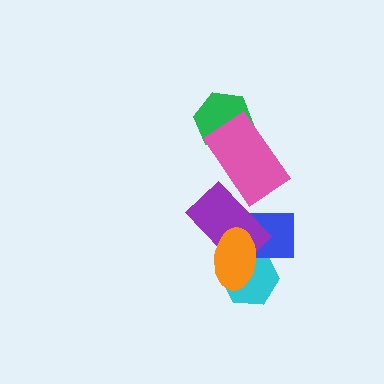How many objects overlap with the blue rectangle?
3 objects overlap with the blue rectangle.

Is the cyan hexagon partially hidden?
Yes, it is partially covered by another shape.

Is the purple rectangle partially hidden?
Yes, it is partially covered by another shape.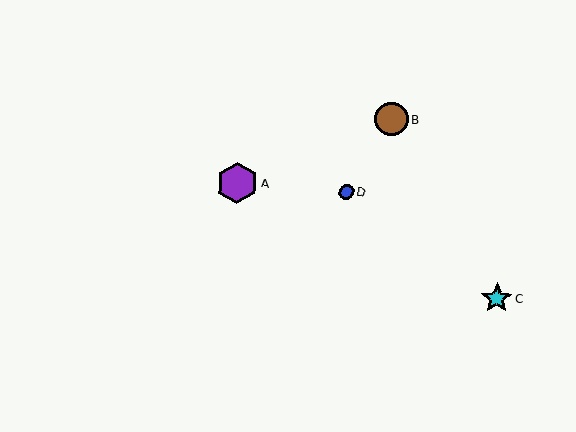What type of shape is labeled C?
Shape C is a cyan star.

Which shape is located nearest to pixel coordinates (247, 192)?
The purple hexagon (labeled A) at (237, 183) is nearest to that location.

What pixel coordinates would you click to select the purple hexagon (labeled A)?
Click at (237, 183) to select the purple hexagon A.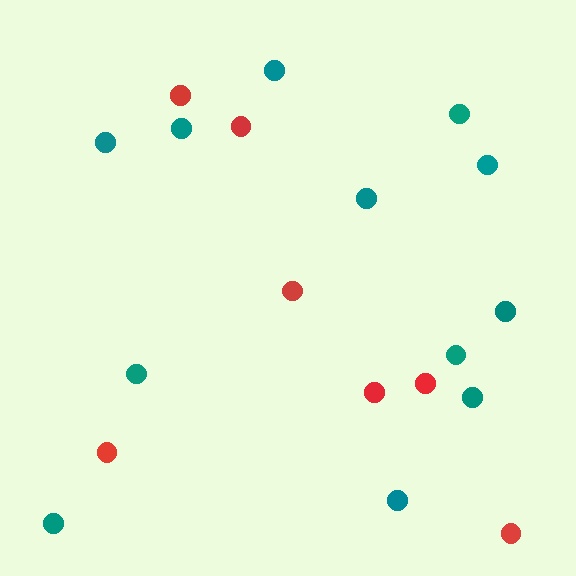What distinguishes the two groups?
There are 2 groups: one group of red circles (7) and one group of teal circles (12).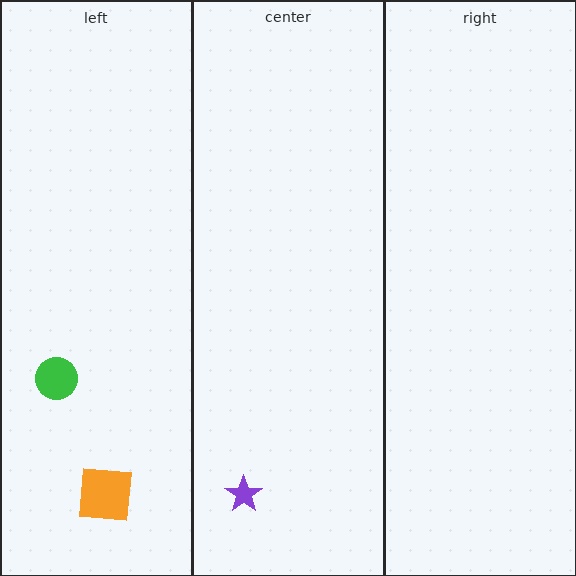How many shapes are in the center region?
1.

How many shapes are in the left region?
2.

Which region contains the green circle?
The left region.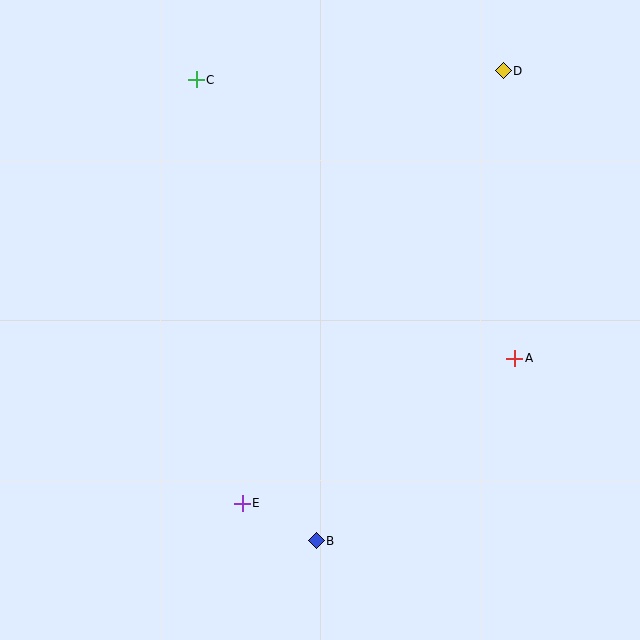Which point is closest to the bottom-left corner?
Point E is closest to the bottom-left corner.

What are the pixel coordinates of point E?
Point E is at (242, 503).